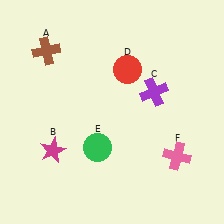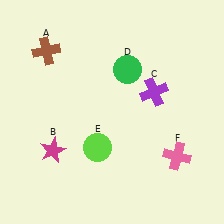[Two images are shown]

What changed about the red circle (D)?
In Image 1, D is red. In Image 2, it changed to green.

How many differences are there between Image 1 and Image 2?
There are 2 differences between the two images.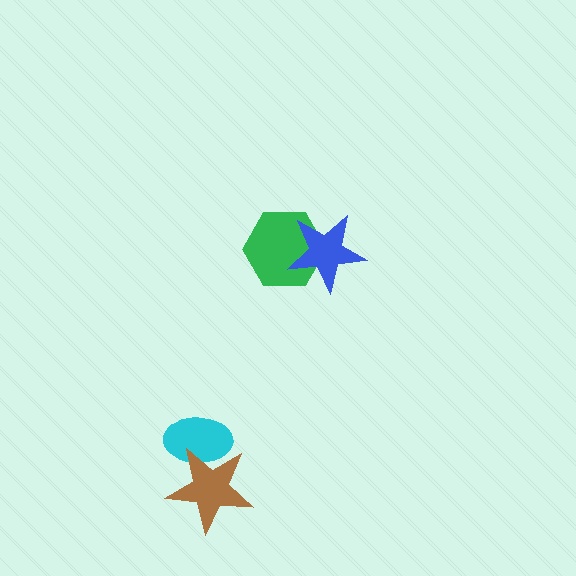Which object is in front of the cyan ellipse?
The brown star is in front of the cyan ellipse.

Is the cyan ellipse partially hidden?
Yes, it is partially covered by another shape.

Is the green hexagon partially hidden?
Yes, it is partially covered by another shape.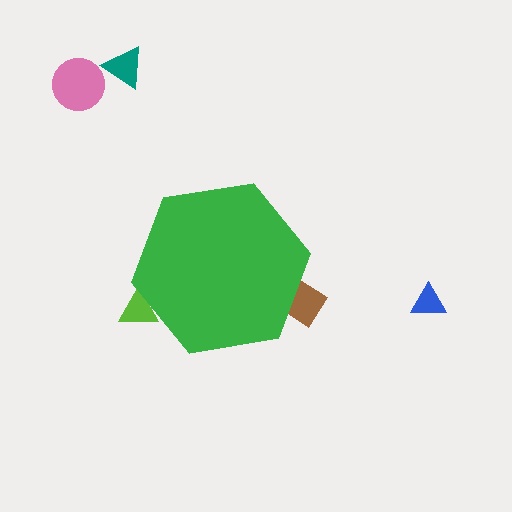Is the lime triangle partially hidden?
Yes, the lime triangle is partially hidden behind the green hexagon.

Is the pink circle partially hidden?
No, the pink circle is fully visible.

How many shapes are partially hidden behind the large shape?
2 shapes are partially hidden.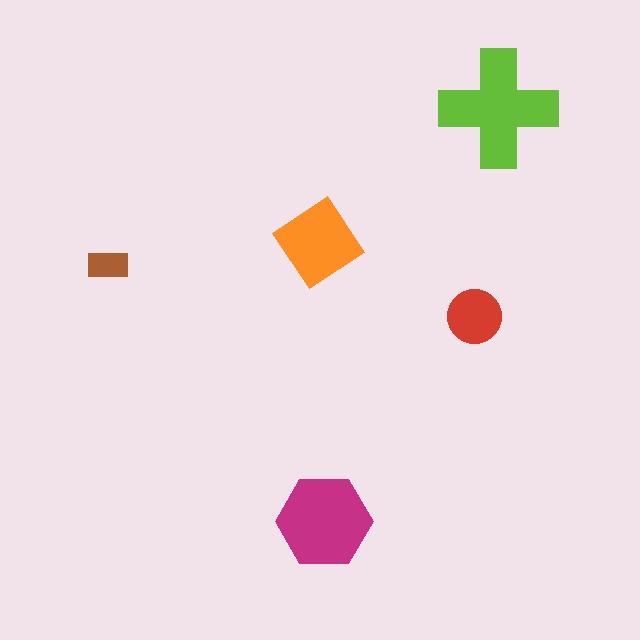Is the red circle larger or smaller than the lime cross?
Smaller.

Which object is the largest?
The lime cross.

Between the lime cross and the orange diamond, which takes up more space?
The lime cross.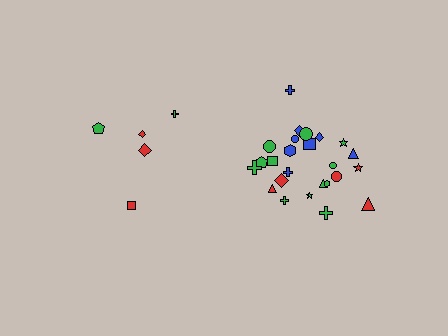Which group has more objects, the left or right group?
The right group.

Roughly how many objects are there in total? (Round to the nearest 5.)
Roughly 30 objects in total.